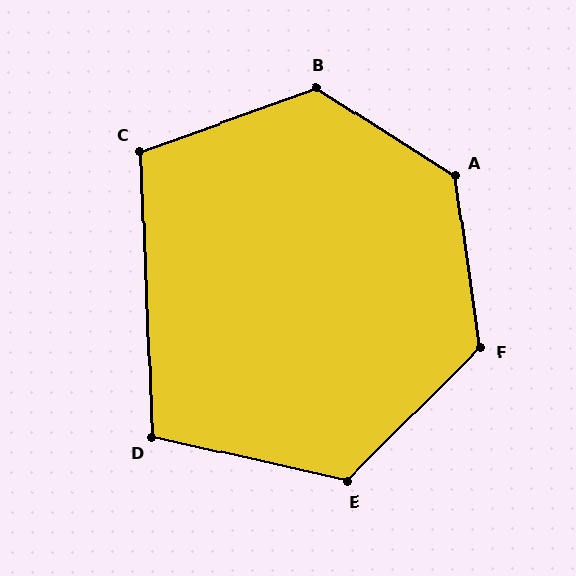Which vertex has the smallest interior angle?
D, at approximately 105 degrees.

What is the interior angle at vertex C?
Approximately 107 degrees (obtuse).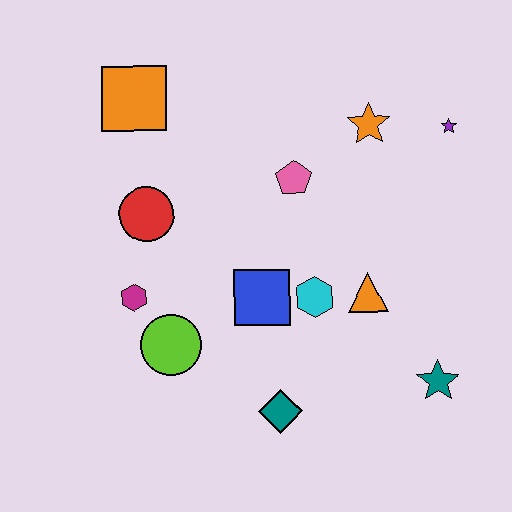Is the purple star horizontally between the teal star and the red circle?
No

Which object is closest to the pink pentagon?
The orange star is closest to the pink pentagon.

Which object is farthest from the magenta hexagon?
The purple star is farthest from the magenta hexagon.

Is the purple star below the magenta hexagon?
No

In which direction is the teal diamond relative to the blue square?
The teal diamond is below the blue square.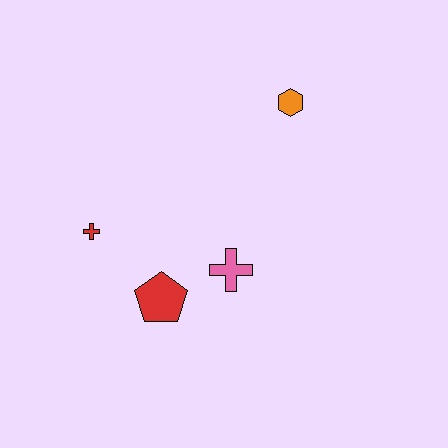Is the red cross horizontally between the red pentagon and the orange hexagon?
No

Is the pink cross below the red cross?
Yes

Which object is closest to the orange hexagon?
The pink cross is closest to the orange hexagon.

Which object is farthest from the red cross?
The orange hexagon is farthest from the red cross.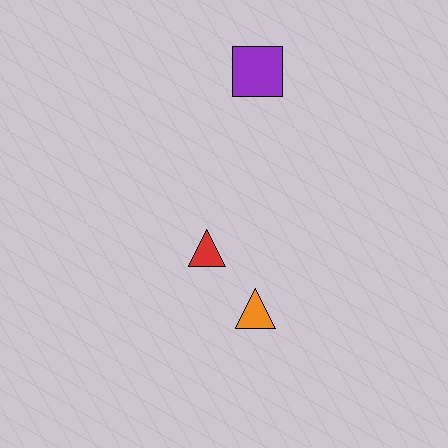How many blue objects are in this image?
There are no blue objects.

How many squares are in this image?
There is 1 square.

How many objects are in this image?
There are 3 objects.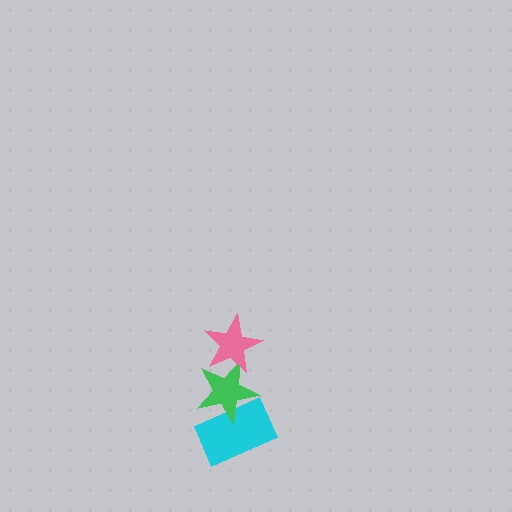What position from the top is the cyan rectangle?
The cyan rectangle is 3rd from the top.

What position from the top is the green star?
The green star is 2nd from the top.